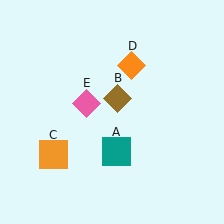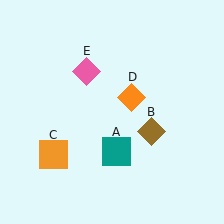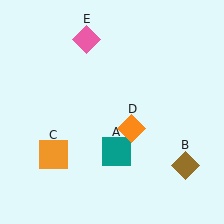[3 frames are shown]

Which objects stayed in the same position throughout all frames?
Teal square (object A) and orange square (object C) remained stationary.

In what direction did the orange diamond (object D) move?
The orange diamond (object D) moved down.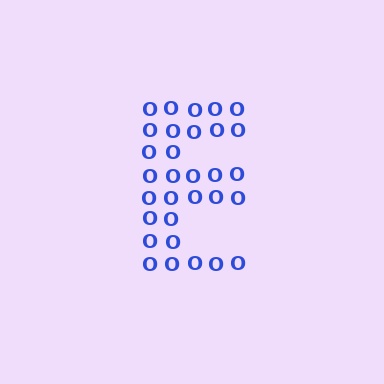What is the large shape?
The large shape is the letter E.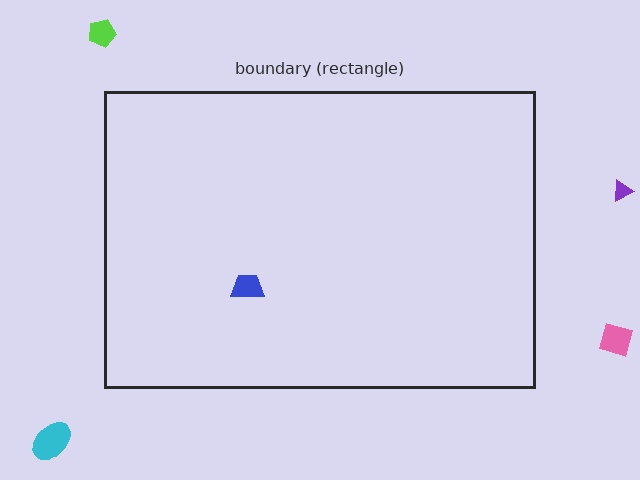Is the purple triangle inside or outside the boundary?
Outside.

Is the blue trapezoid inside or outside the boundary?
Inside.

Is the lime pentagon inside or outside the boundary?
Outside.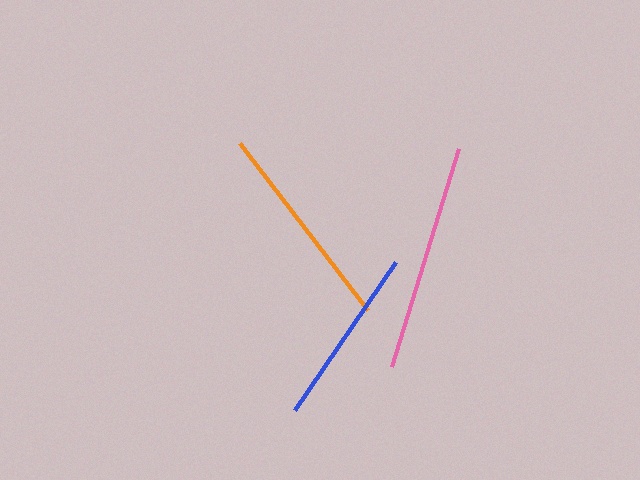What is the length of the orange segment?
The orange segment is approximately 211 pixels long.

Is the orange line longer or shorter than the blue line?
The orange line is longer than the blue line.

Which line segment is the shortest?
The blue line is the shortest at approximately 179 pixels.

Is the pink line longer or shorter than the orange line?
The pink line is longer than the orange line.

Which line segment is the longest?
The pink line is the longest at approximately 227 pixels.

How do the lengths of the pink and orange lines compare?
The pink and orange lines are approximately the same length.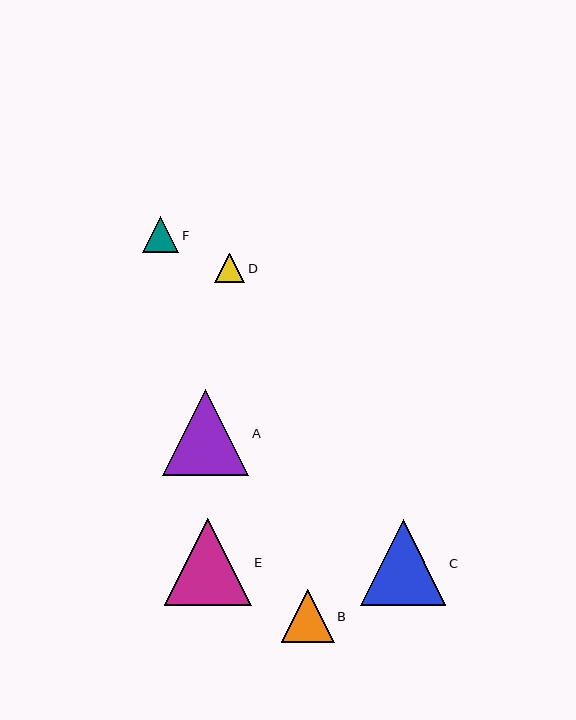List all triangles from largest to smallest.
From largest to smallest: E, A, C, B, F, D.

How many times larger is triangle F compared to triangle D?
Triangle F is approximately 1.2 times the size of triangle D.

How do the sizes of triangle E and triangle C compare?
Triangle E and triangle C are approximately the same size.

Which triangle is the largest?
Triangle E is the largest with a size of approximately 87 pixels.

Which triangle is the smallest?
Triangle D is the smallest with a size of approximately 30 pixels.